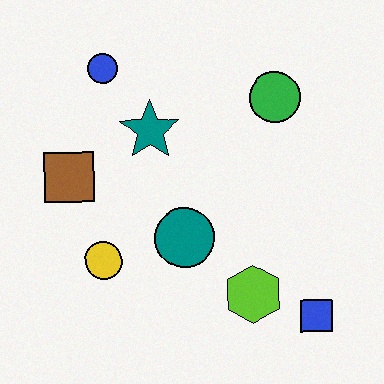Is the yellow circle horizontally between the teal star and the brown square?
Yes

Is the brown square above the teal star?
No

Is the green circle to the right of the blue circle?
Yes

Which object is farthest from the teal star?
The blue square is farthest from the teal star.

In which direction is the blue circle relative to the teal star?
The blue circle is above the teal star.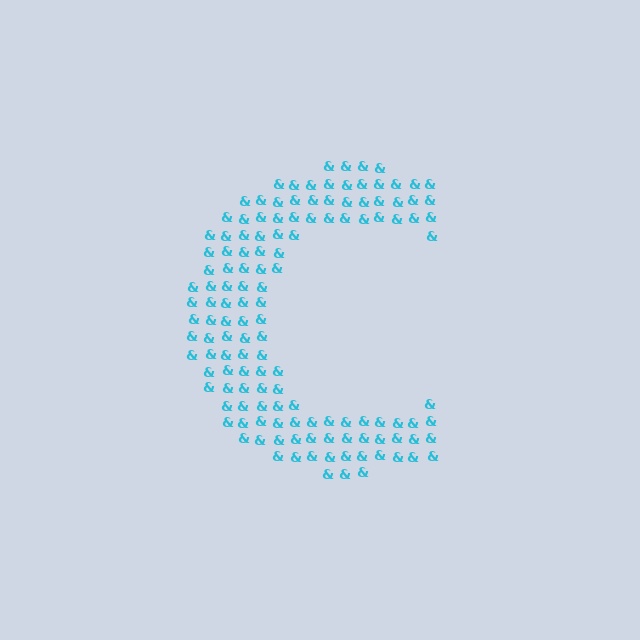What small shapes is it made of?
It is made of small ampersands.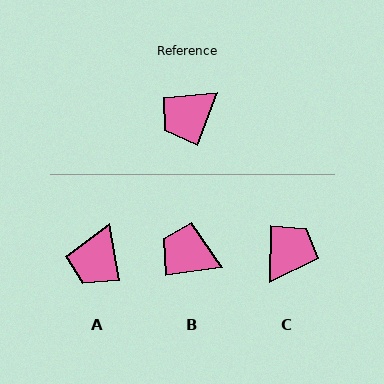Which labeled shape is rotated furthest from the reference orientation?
C, about 160 degrees away.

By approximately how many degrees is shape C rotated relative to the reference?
Approximately 160 degrees clockwise.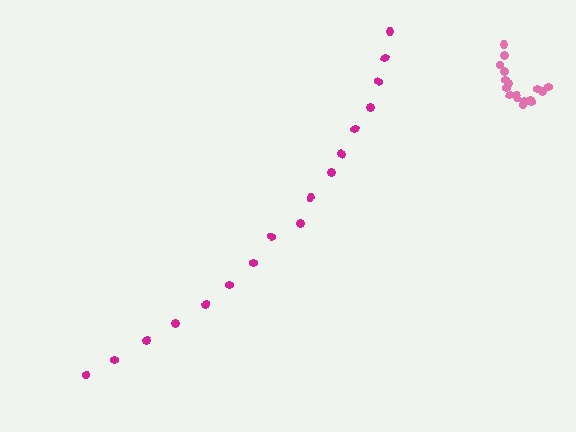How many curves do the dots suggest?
There are 2 distinct paths.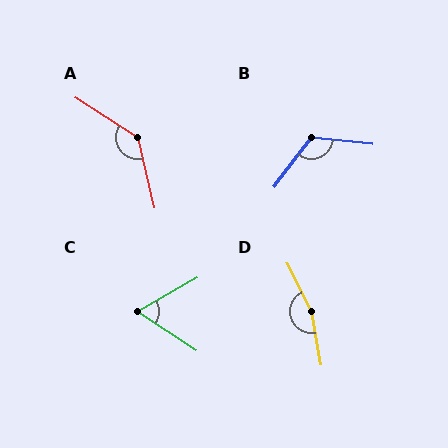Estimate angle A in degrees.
Approximately 136 degrees.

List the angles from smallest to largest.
C (63°), B (120°), A (136°), D (163°).